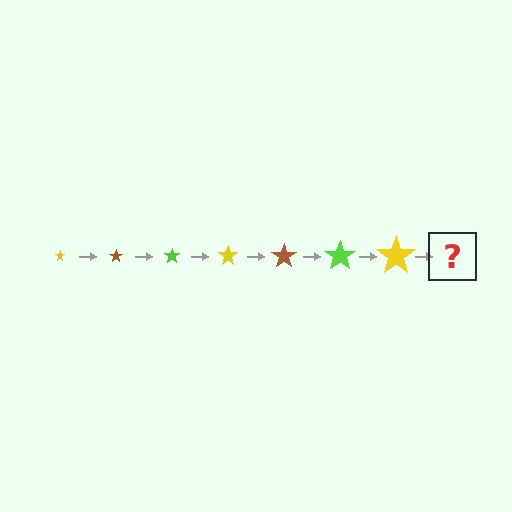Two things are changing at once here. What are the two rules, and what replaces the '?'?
The two rules are that the star grows larger each step and the color cycles through yellow, brown, and lime. The '?' should be a brown star, larger than the previous one.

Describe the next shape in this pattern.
It should be a brown star, larger than the previous one.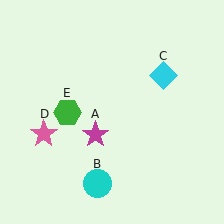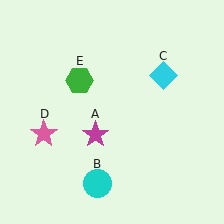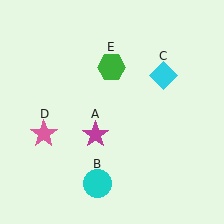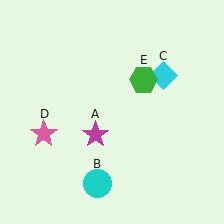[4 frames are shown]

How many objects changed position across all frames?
1 object changed position: green hexagon (object E).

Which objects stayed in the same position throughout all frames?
Magenta star (object A) and cyan circle (object B) and cyan diamond (object C) and pink star (object D) remained stationary.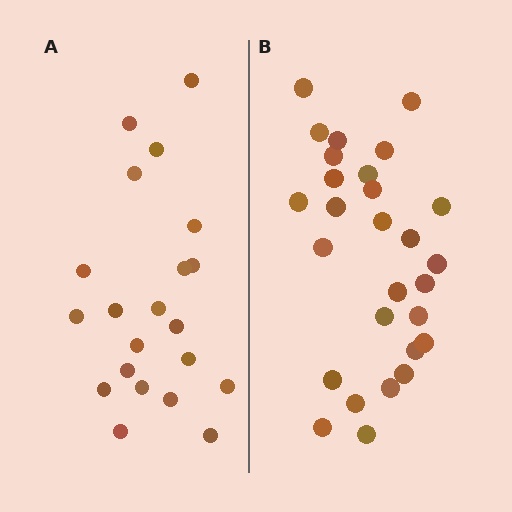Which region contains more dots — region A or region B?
Region B (the right region) has more dots.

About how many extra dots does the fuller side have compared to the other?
Region B has roughly 8 or so more dots than region A.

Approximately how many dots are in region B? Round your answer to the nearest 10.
About 30 dots. (The exact count is 28, which rounds to 30.)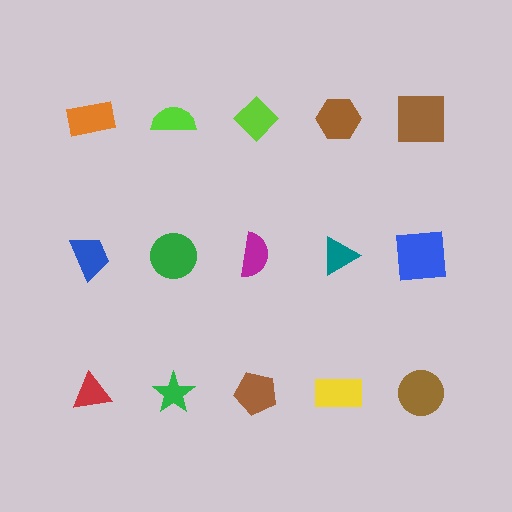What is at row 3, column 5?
A brown circle.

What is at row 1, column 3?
A lime diamond.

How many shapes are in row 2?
5 shapes.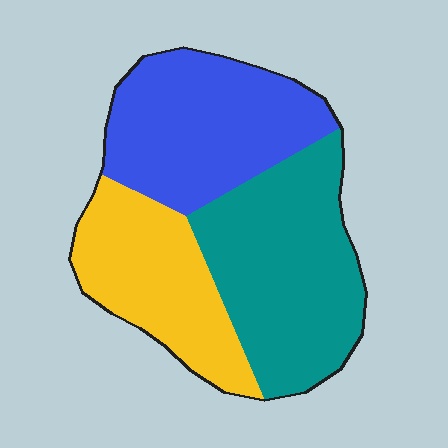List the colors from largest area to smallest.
From largest to smallest: teal, blue, yellow.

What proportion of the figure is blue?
Blue covers 34% of the figure.